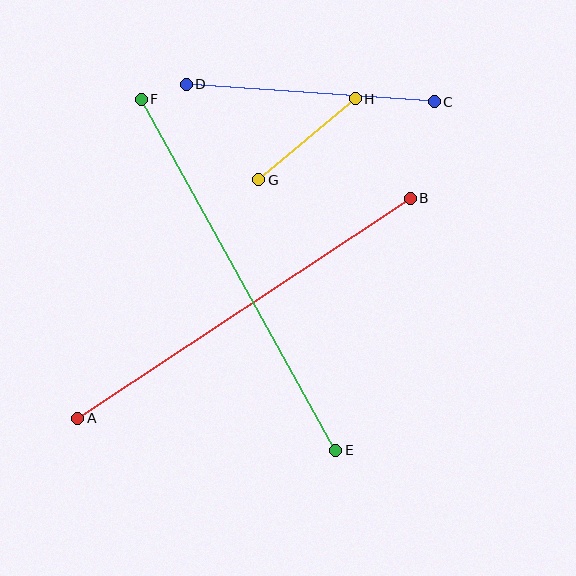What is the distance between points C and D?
The distance is approximately 248 pixels.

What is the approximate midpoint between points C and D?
The midpoint is at approximately (310, 93) pixels.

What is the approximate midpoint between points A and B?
The midpoint is at approximately (244, 308) pixels.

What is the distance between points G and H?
The distance is approximately 126 pixels.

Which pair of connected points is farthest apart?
Points E and F are farthest apart.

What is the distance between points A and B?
The distance is approximately 399 pixels.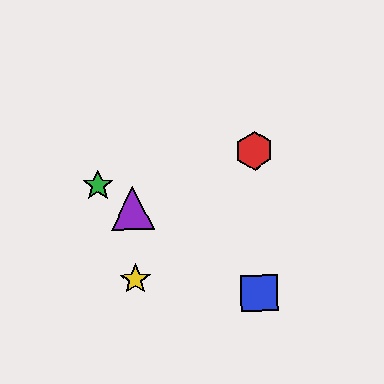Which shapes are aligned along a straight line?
The blue square, the green star, the purple triangle are aligned along a straight line.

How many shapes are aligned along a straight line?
3 shapes (the blue square, the green star, the purple triangle) are aligned along a straight line.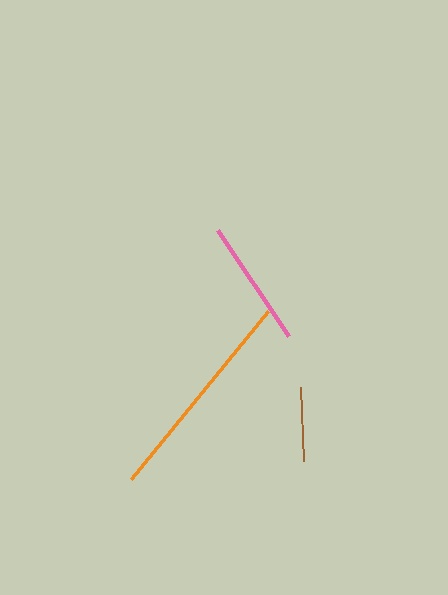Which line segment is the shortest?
The brown line is the shortest at approximately 74 pixels.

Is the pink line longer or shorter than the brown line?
The pink line is longer than the brown line.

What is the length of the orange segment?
The orange segment is approximately 217 pixels long.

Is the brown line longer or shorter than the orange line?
The orange line is longer than the brown line.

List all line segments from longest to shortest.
From longest to shortest: orange, pink, brown.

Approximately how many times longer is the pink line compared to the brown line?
The pink line is approximately 1.7 times the length of the brown line.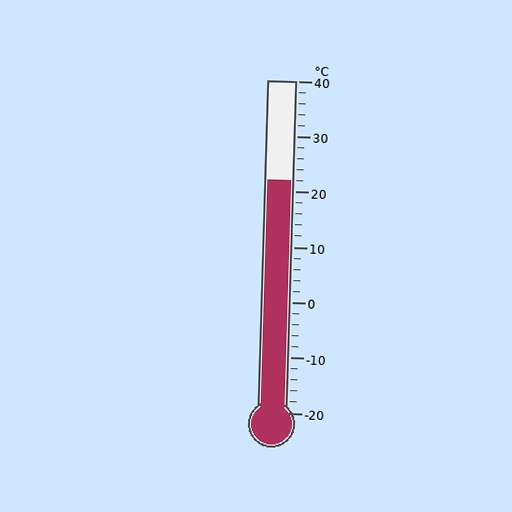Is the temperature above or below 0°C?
The temperature is above 0°C.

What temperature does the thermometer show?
The thermometer shows approximately 22°C.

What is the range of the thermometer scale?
The thermometer scale ranges from -20°C to 40°C.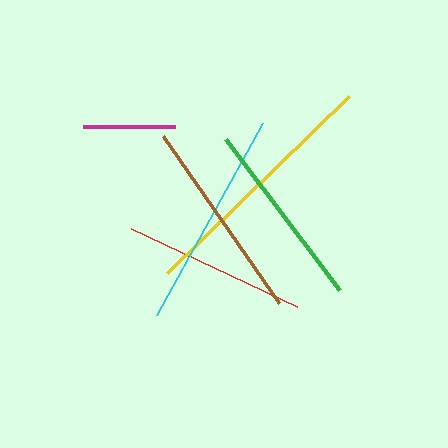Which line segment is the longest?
The yellow line is the longest at approximately 254 pixels.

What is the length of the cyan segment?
The cyan segment is approximately 219 pixels long.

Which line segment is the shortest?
The magenta line is the shortest at approximately 92 pixels.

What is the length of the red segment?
The red segment is approximately 183 pixels long.